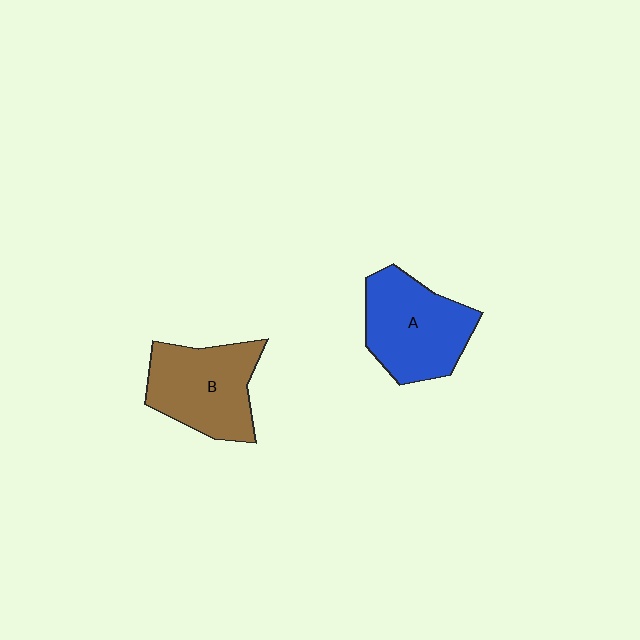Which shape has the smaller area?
Shape B (brown).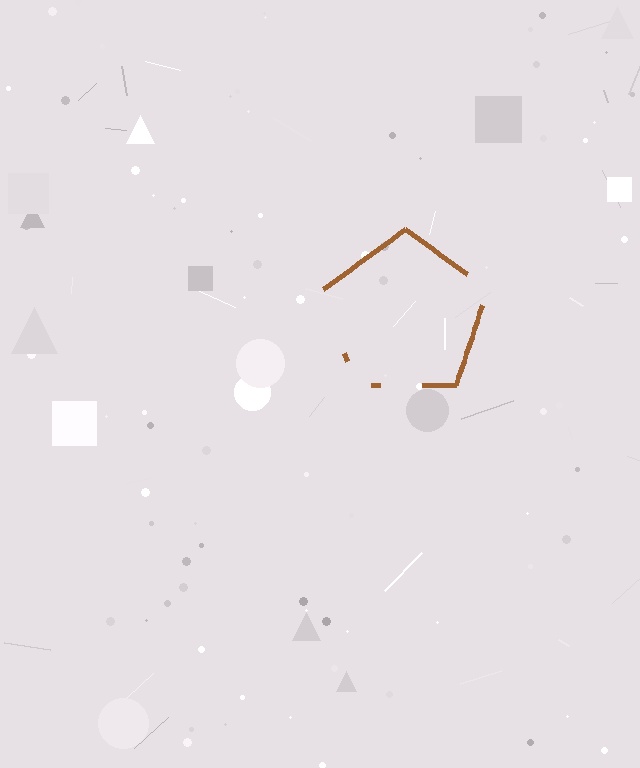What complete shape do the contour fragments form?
The contour fragments form a pentagon.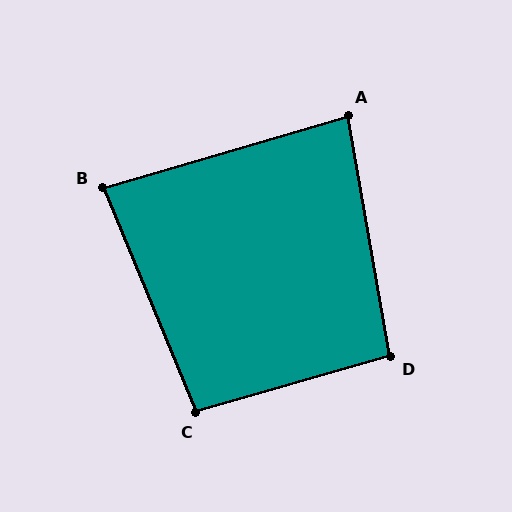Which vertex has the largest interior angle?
C, at approximately 96 degrees.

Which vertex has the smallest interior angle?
A, at approximately 84 degrees.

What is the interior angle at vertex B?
Approximately 84 degrees (acute).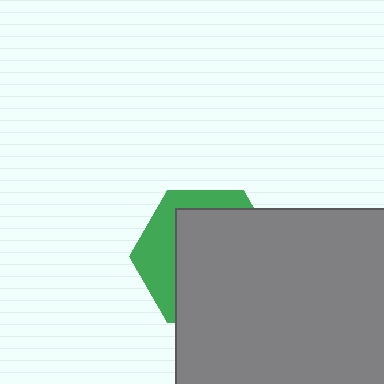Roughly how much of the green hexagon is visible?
A small part of it is visible (roughly 32%).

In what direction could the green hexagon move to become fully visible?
The green hexagon could move toward the upper-left. That would shift it out from behind the gray square entirely.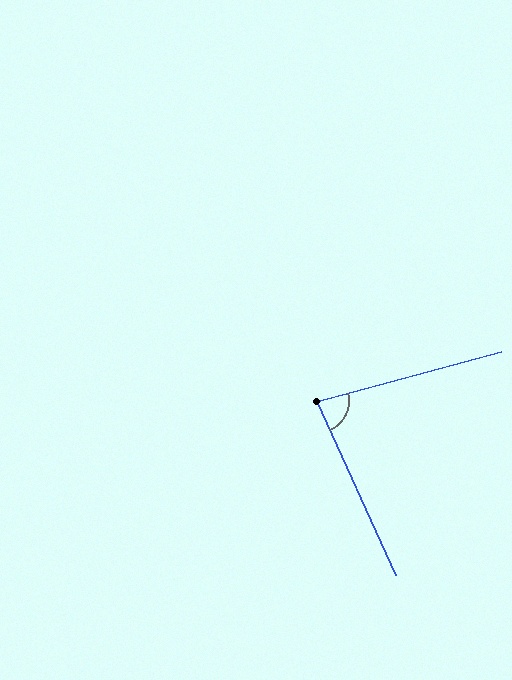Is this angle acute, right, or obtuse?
It is acute.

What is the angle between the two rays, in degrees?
Approximately 80 degrees.